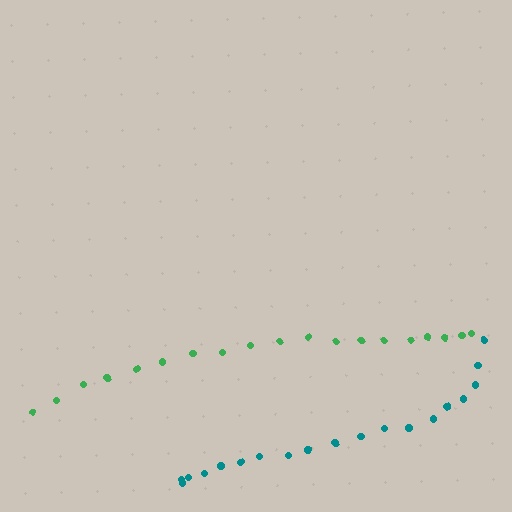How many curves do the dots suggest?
There are 2 distinct paths.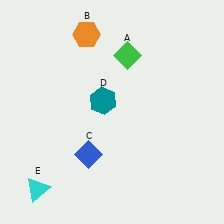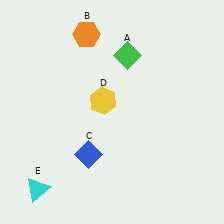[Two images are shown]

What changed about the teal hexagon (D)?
In Image 1, D is teal. In Image 2, it changed to yellow.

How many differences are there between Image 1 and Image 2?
There is 1 difference between the two images.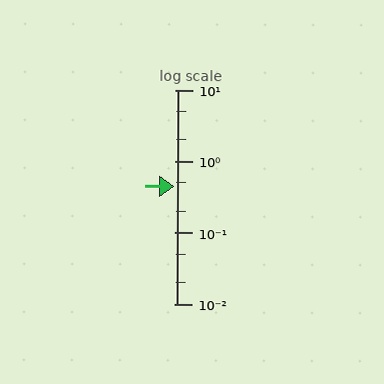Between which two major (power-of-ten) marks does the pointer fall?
The pointer is between 0.1 and 1.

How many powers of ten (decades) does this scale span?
The scale spans 3 decades, from 0.01 to 10.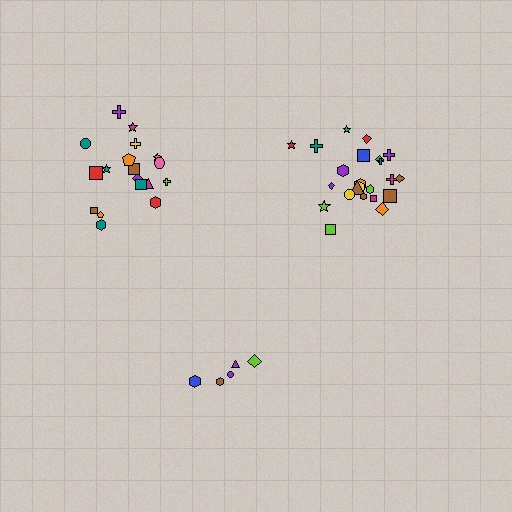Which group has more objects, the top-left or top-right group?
The top-right group.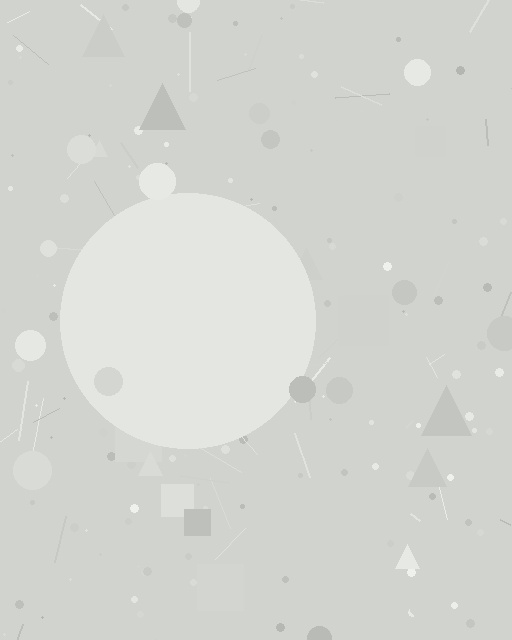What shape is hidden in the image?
A circle is hidden in the image.